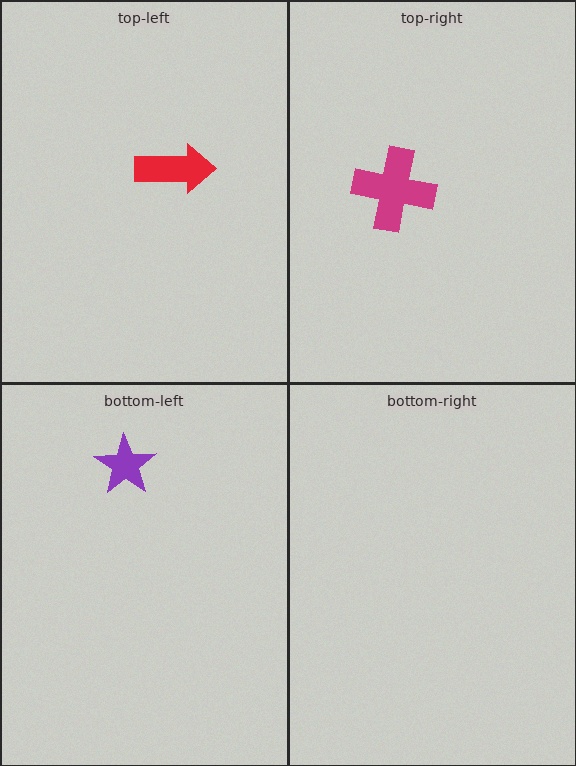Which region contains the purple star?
The bottom-left region.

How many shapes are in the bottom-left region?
1.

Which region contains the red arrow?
The top-left region.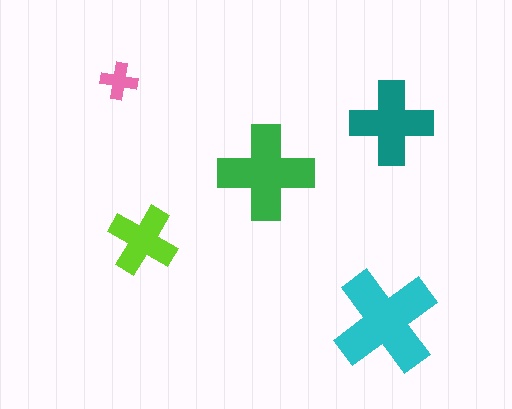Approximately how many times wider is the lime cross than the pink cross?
About 2 times wider.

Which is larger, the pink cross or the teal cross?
The teal one.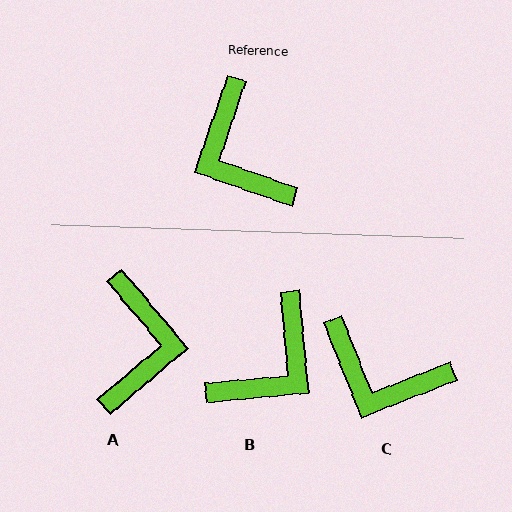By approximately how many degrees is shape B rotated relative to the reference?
Approximately 114 degrees counter-clockwise.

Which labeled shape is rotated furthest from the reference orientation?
A, about 149 degrees away.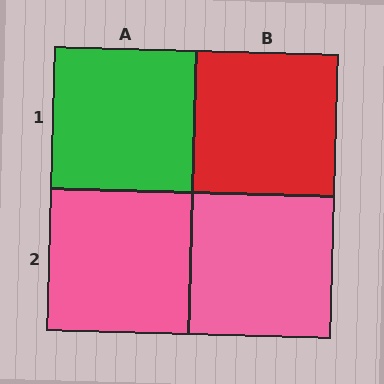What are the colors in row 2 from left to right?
Pink, pink.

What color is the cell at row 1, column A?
Green.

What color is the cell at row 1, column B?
Red.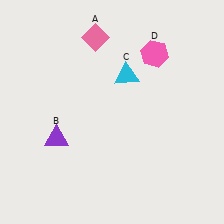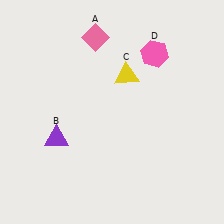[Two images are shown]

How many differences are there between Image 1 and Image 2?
There is 1 difference between the two images.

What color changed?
The triangle (C) changed from cyan in Image 1 to yellow in Image 2.